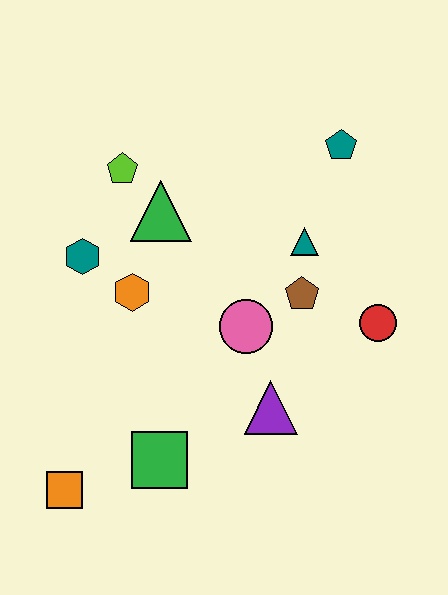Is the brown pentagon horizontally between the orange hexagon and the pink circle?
No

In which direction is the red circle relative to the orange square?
The red circle is to the right of the orange square.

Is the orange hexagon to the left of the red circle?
Yes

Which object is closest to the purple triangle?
The pink circle is closest to the purple triangle.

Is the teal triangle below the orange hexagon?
No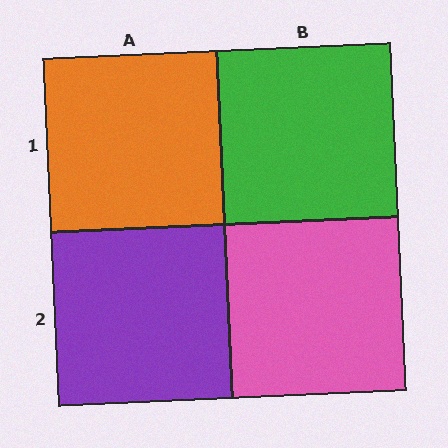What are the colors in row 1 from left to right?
Orange, green.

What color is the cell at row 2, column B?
Pink.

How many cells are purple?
1 cell is purple.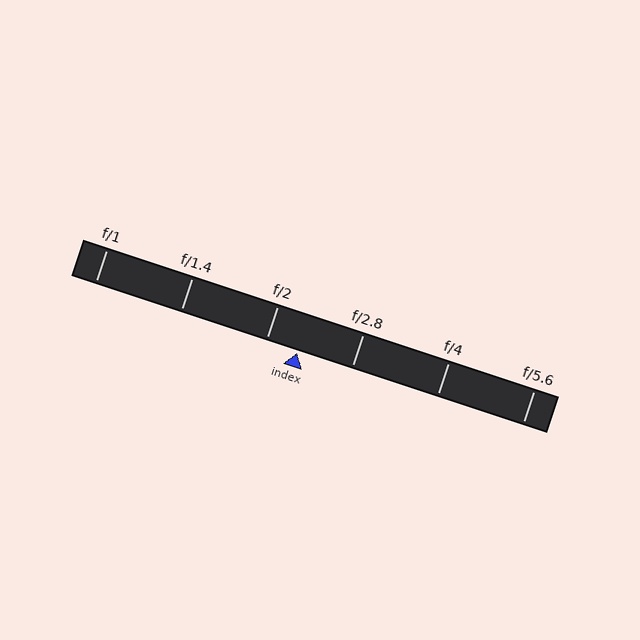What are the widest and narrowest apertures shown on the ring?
The widest aperture shown is f/1 and the narrowest is f/5.6.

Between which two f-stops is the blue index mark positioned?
The index mark is between f/2 and f/2.8.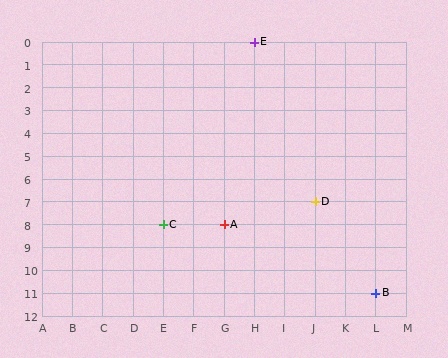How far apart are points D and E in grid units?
Points D and E are 2 columns and 7 rows apart (about 7.3 grid units diagonally).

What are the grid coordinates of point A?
Point A is at grid coordinates (G, 8).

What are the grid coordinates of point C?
Point C is at grid coordinates (E, 8).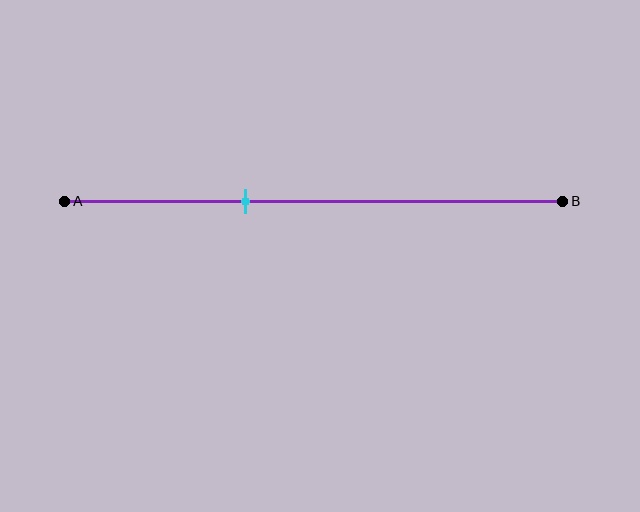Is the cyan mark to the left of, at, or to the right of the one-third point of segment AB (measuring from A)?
The cyan mark is approximately at the one-third point of segment AB.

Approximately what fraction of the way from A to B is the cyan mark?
The cyan mark is approximately 35% of the way from A to B.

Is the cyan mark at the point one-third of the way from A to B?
Yes, the mark is approximately at the one-third point.